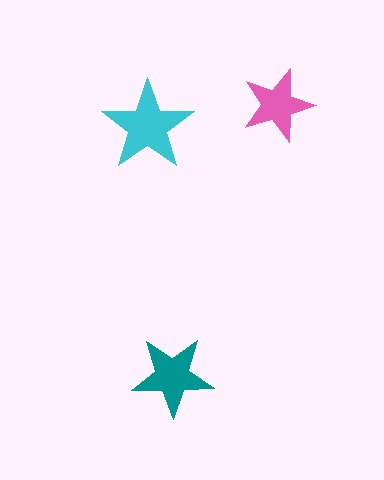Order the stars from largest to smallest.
the cyan one, the teal one, the pink one.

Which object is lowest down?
The teal star is bottommost.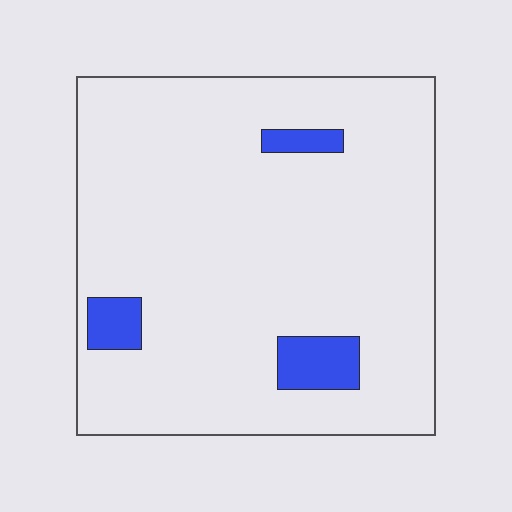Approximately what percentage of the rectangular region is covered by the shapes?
Approximately 5%.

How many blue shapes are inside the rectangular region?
3.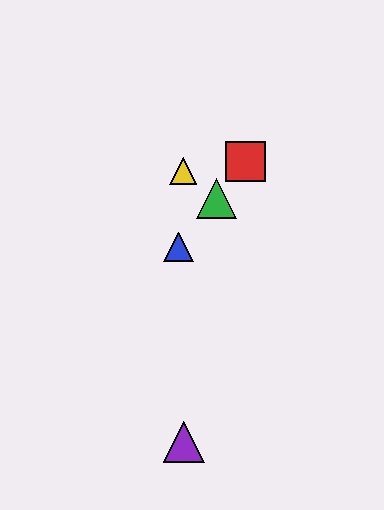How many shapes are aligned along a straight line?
3 shapes (the red square, the blue triangle, the green triangle) are aligned along a straight line.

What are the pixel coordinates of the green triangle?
The green triangle is at (216, 199).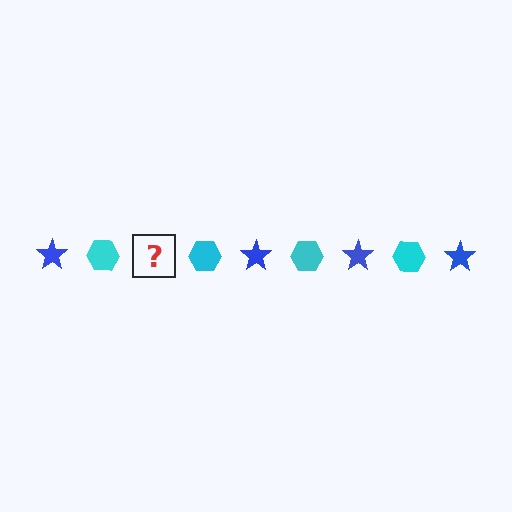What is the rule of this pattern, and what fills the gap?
The rule is that the pattern alternates between blue star and cyan hexagon. The gap should be filled with a blue star.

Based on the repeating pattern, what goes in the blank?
The blank should be a blue star.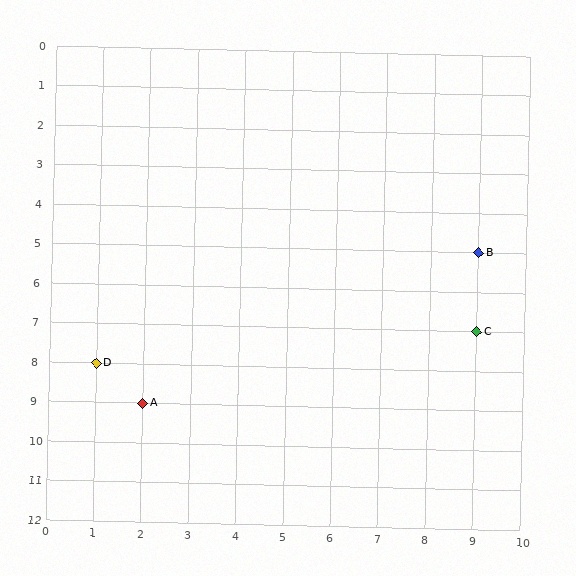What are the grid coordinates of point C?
Point C is at grid coordinates (9, 7).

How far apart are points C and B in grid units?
Points C and B are 2 rows apart.